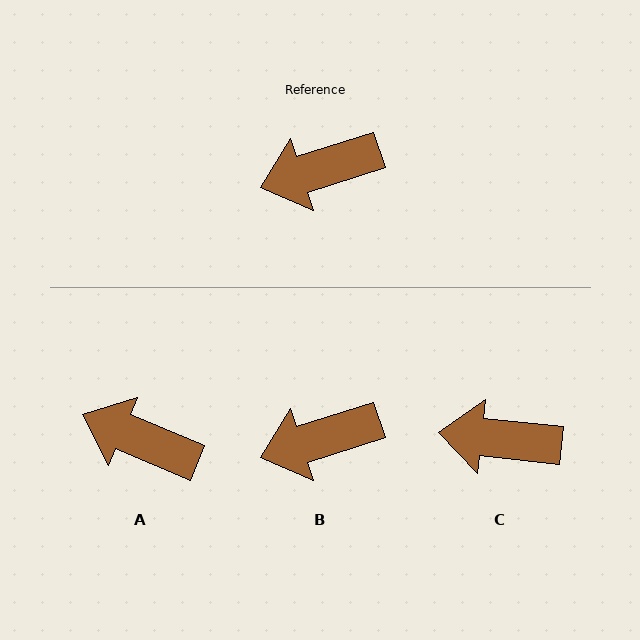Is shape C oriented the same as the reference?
No, it is off by about 24 degrees.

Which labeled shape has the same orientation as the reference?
B.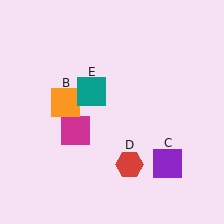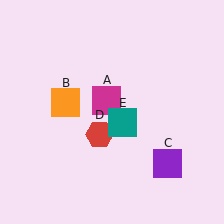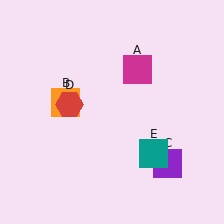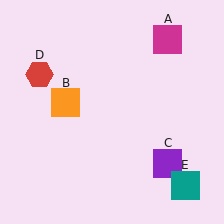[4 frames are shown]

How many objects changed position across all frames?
3 objects changed position: magenta square (object A), red hexagon (object D), teal square (object E).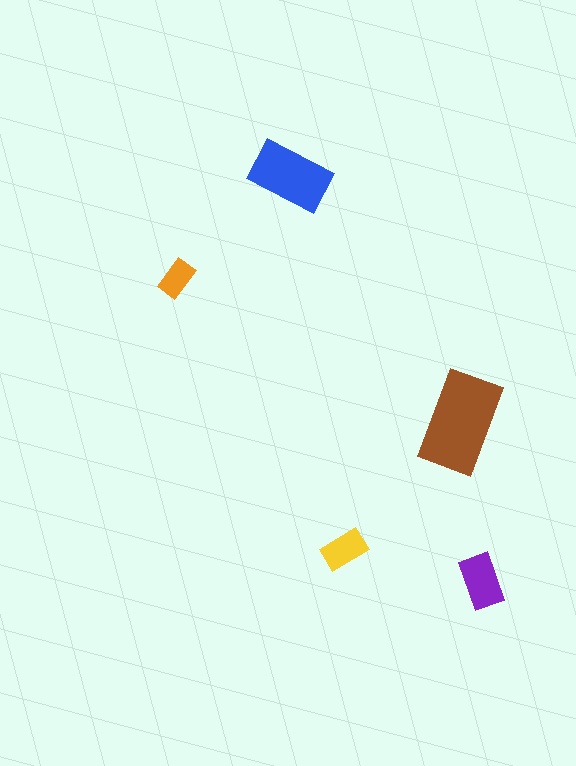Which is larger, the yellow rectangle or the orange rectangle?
The yellow one.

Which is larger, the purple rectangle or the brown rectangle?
The brown one.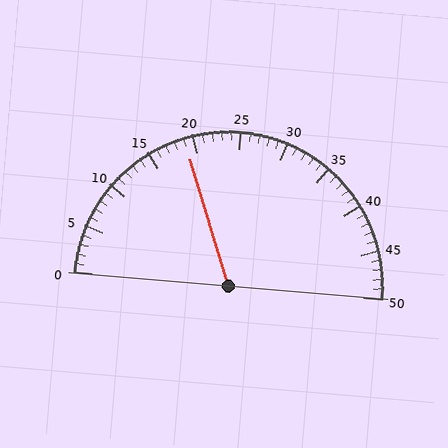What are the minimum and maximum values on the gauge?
The gauge ranges from 0 to 50.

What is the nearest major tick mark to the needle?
The nearest major tick mark is 20.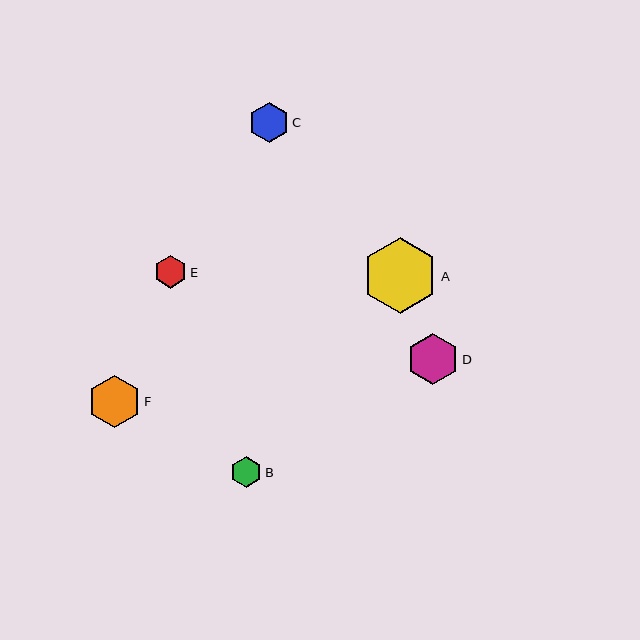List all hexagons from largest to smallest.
From largest to smallest: A, F, D, C, E, B.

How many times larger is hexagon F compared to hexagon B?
Hexagon F is approximately 1.7 times the size of hexagon B.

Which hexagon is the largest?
Hexagon A is the largest with a size of approximately 75 pixels.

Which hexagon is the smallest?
Hexagon B is the smallest with a size of approximately 32 pixels.